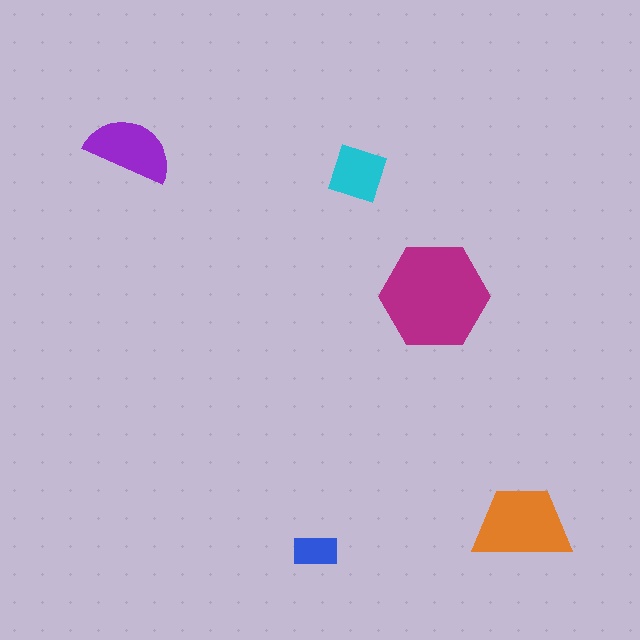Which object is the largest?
The magenta hexagon.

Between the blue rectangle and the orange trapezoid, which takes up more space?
The orange trapezoid.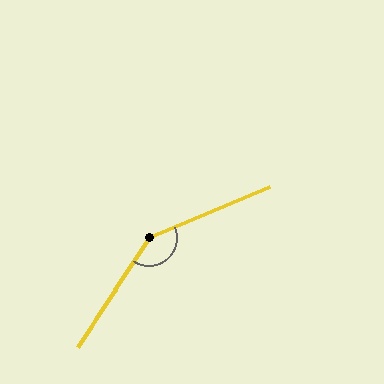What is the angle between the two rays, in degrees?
Approximately 147 degrees.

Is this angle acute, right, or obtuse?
It is obtuse.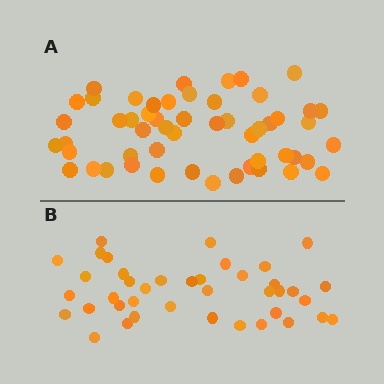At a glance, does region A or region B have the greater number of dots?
Region A (the top region) has more dots.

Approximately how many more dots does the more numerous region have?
Region A has approximately 15 more dots than region B.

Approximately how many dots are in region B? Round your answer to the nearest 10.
About 40 dots.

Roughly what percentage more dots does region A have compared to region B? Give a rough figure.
About 30% more.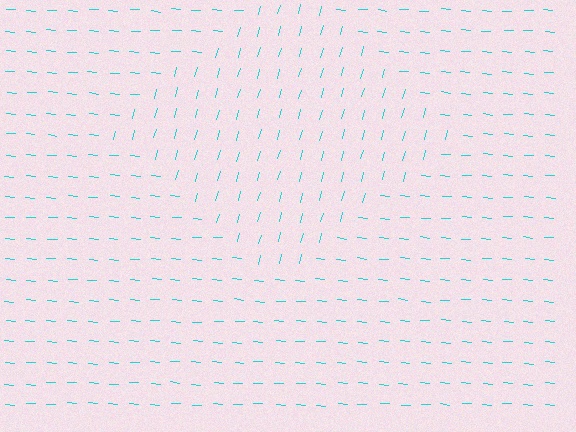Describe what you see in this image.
The image is filled with small cyan line segments. A diamond region in the image has lines oriented differently from the surrounding lines, creating a visible texture boundary.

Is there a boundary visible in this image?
Yes, there is a texture boundary formed by a change in line orientation.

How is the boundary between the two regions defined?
The boundary is defined purely by a change in line orientation (approximately 79 degrees difference). All lines are the same color and thickness.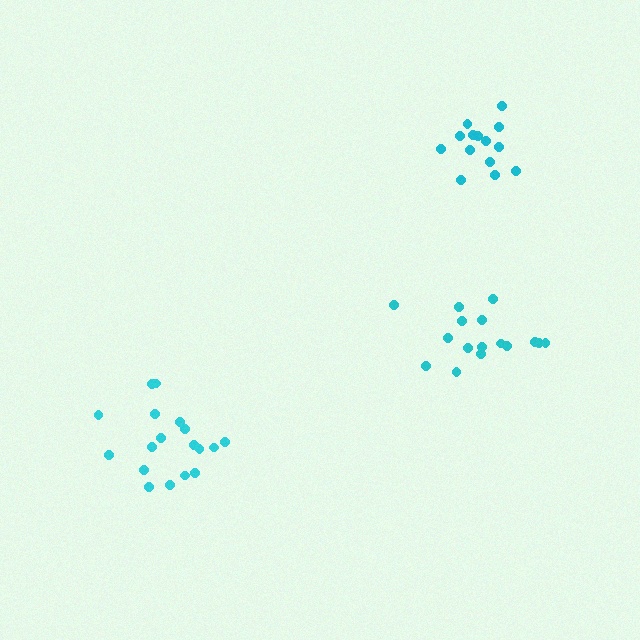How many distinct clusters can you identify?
There are 3 distinct clusters.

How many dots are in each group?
Group 1: 17 dots, Group 2: 18 dots, Group 3: 14 dots (49 total).